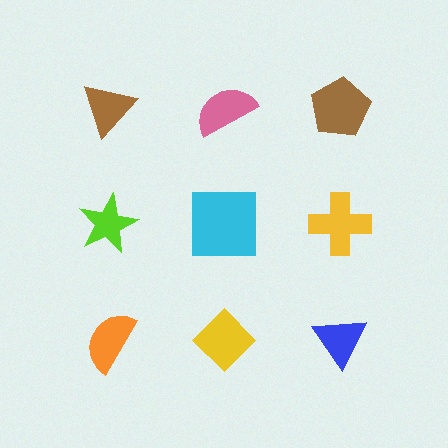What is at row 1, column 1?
A brown triangle.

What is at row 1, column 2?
A pink semicircle.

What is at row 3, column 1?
An orange semicircle.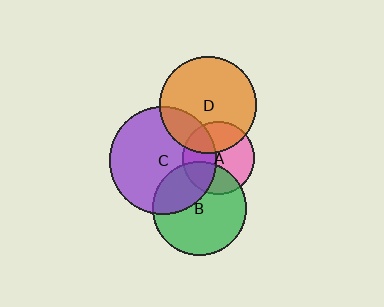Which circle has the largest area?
Circle C (purple).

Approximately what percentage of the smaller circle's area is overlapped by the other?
Approximately 20%.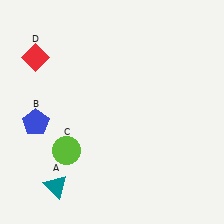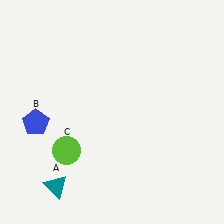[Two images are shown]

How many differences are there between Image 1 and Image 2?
There is 1 difference between the two images.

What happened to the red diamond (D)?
The red diamond (D) was removed in Image 2. It was in the top-left area of Image 1.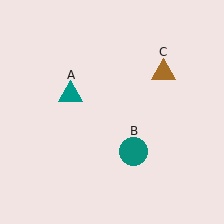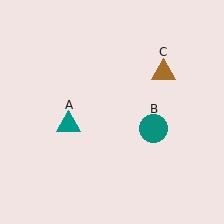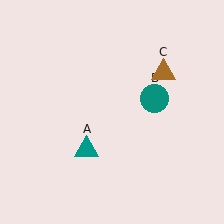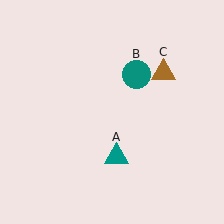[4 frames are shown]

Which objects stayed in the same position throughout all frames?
Brown triangle (object C) remained stationary.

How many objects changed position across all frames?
2 objects changed position: teal triangle (object A), teal circle (object B).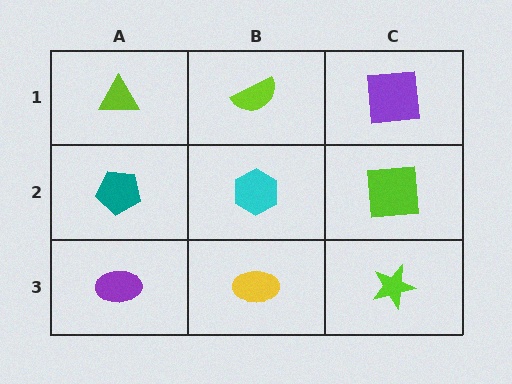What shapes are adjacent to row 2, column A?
A lime triangle (row 1, column A), a purple ellipse (row 3, column A), a cyan hexagon (row 2, column B).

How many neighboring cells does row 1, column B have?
3.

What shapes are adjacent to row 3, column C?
A lime square (row 2, column C), a yellow ellipse (row 3, column B).